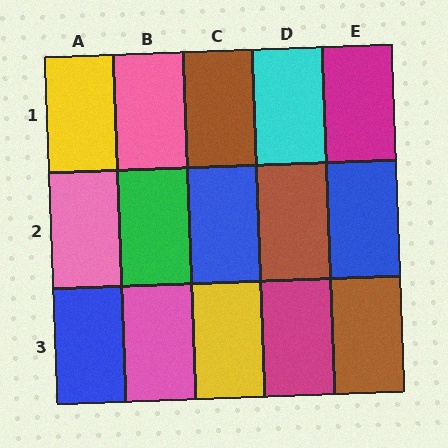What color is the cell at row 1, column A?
Yellow.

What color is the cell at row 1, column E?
Magenta.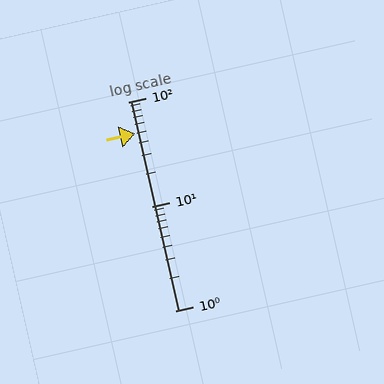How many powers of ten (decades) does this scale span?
The scale spans 2 decades, from 1 to 100.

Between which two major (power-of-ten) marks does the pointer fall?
The pointer is between 10 and 100.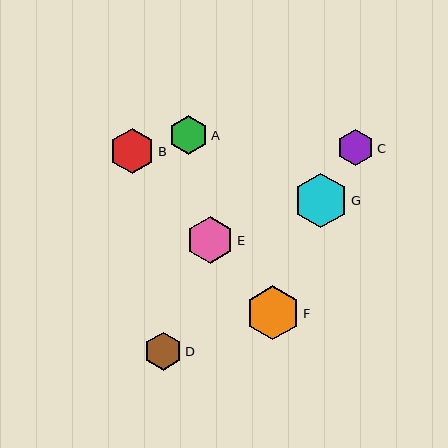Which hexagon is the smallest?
Hexagon C is the smallest with a size of approximately 37 pixels.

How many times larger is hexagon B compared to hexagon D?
Hexagon B is approximately 1.2 times the size of hexagon D.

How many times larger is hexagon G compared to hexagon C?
Hexagon G is approximately 1.5 times the size of hexagon C.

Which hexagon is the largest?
Hexagon G is the largest with a size of approximately 54 pixels.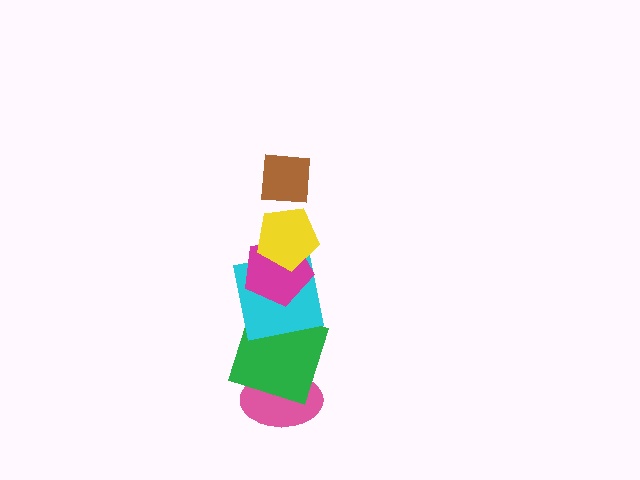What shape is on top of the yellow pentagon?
The brown square is on top of the yellow pentagon.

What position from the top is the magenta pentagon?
The magenta pentagon is 3rd from the top.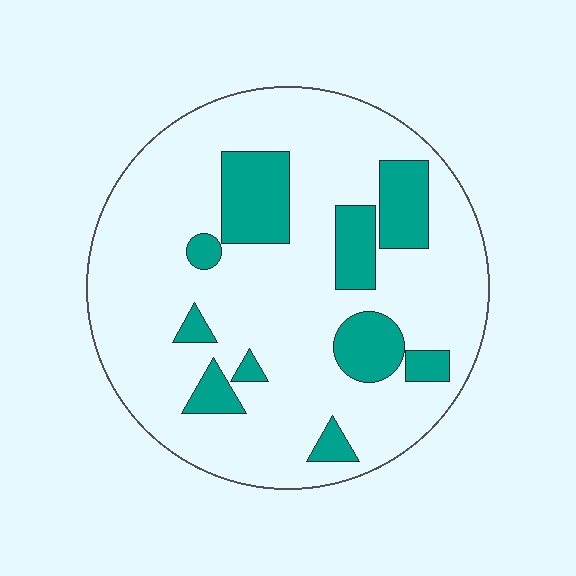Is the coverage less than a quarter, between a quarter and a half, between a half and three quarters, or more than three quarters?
Less than a quarter.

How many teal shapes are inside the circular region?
10.